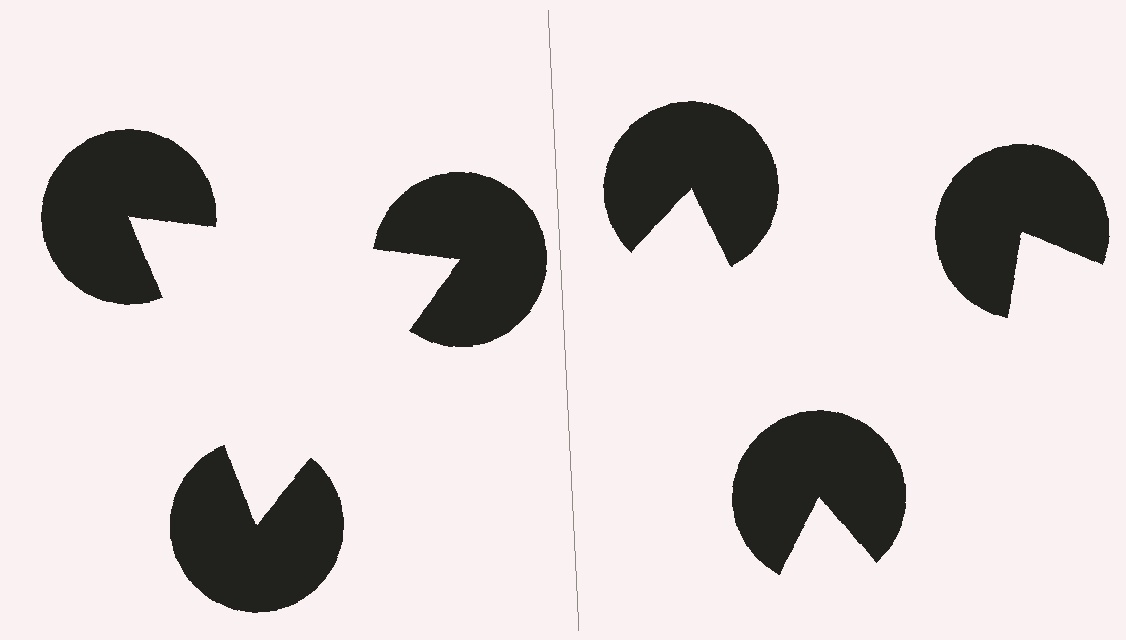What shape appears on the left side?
An illusory triangle.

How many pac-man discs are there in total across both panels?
6 — 3 on each side.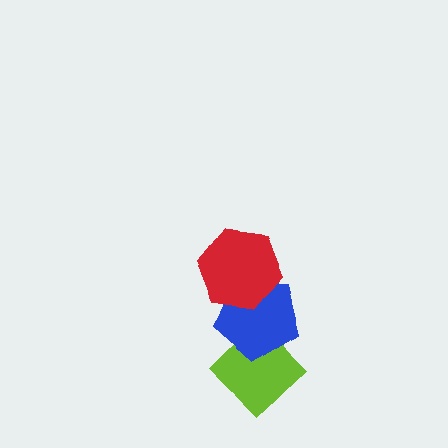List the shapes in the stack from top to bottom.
From top to bottom: the red hexagon, the blue pentagon, the lime diamond.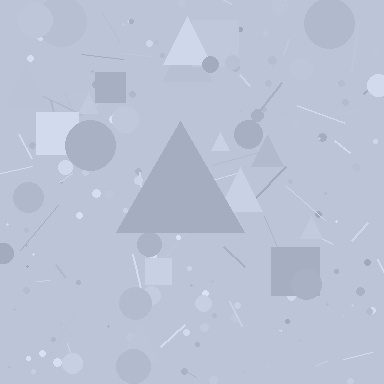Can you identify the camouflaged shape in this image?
The camouflaged shape is a triangle.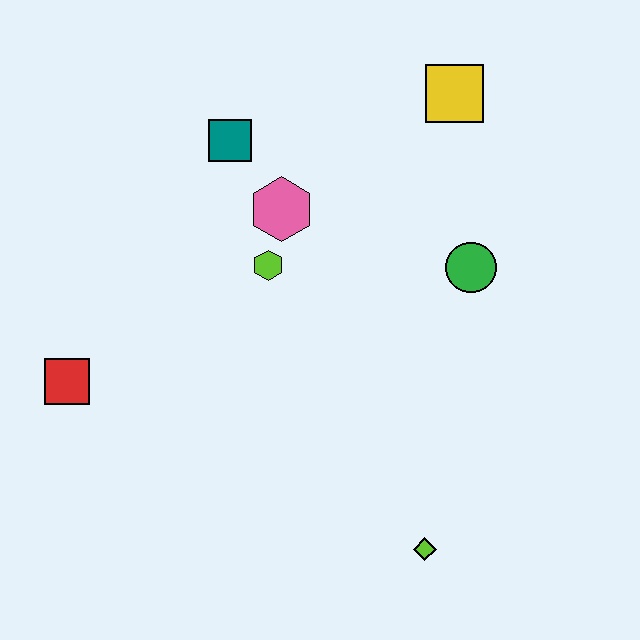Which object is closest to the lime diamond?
The green circle is closest to the lime diamond.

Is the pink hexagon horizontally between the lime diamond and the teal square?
Yes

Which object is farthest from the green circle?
The red square is farthest from the green circle.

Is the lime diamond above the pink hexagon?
No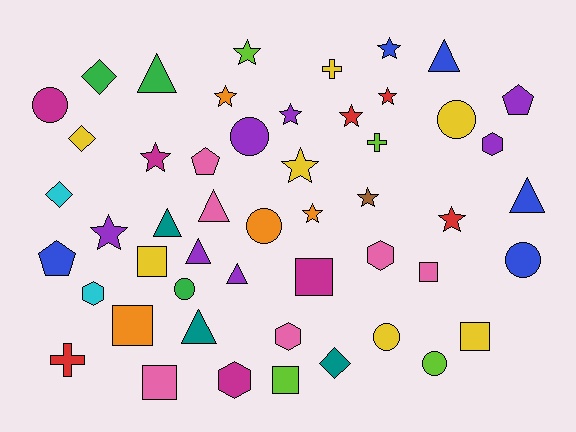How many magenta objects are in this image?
There are 4 magenta objects.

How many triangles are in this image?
There are 8 triangles.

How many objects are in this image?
There are 50 objects.